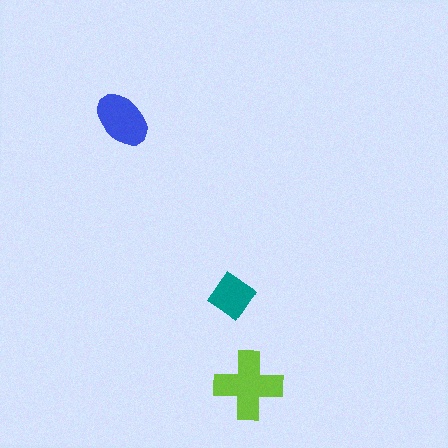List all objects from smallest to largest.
The teal diamond, the blue ellipse, the lime cross.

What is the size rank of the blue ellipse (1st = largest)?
2nd.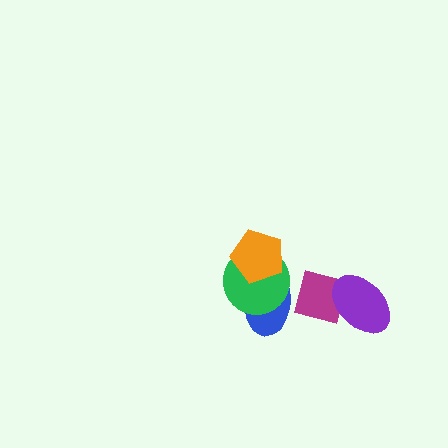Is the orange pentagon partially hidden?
No, no other shape covers it.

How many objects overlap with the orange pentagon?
2 objects overlap with the orange pentagon.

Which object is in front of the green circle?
The orange pentagon is in front of the green circle.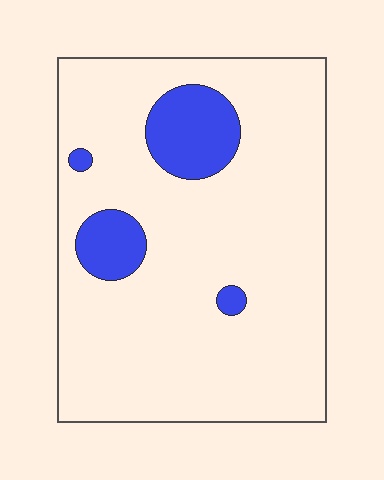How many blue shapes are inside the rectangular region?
4.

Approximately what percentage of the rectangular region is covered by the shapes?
Approximately 15%.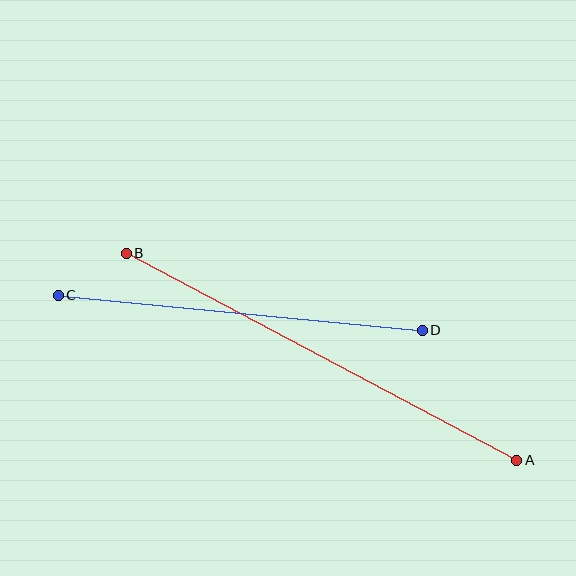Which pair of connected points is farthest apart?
Points A and B are farthest apart.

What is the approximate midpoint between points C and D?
The midpoint is at approximately (240, 313) pixels.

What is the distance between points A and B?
The distance is approximately 442 pixels.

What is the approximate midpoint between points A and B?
The midpoint is at approximately (322, 357) pixels.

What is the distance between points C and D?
The distance is approximately 366 pixels.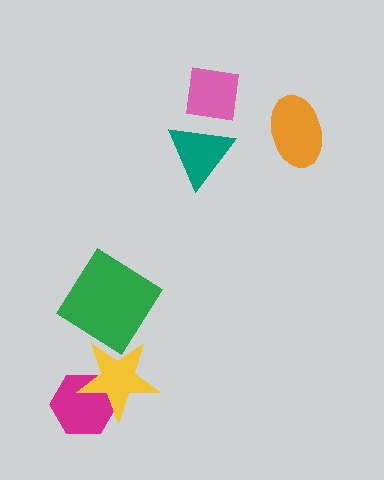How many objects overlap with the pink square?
1 object overlaps with the pink square.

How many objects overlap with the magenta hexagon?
1 object overlaps with the magenta hexagon.